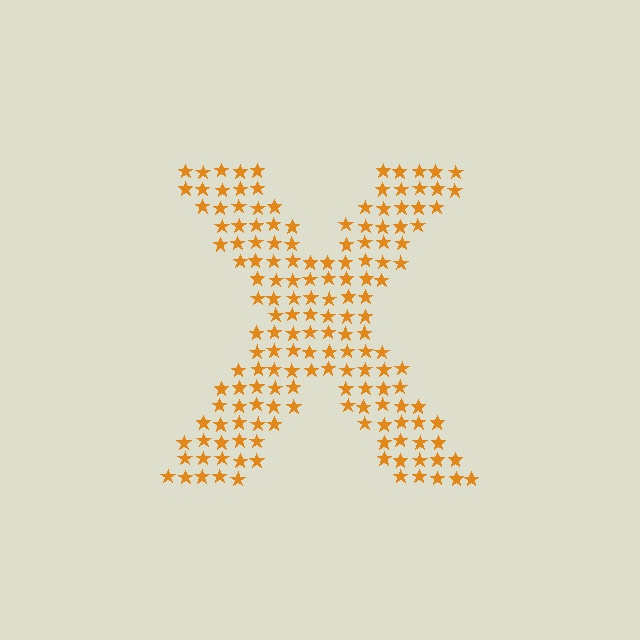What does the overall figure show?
The overall figure shows the letter X.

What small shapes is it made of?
It is made of small stars.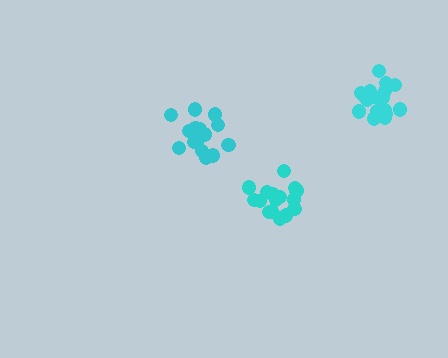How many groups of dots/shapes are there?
There are 3 groups.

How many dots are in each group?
Group 1: 16 dots, Group 2: 18 dots, Group 3: 17 dots (51 total).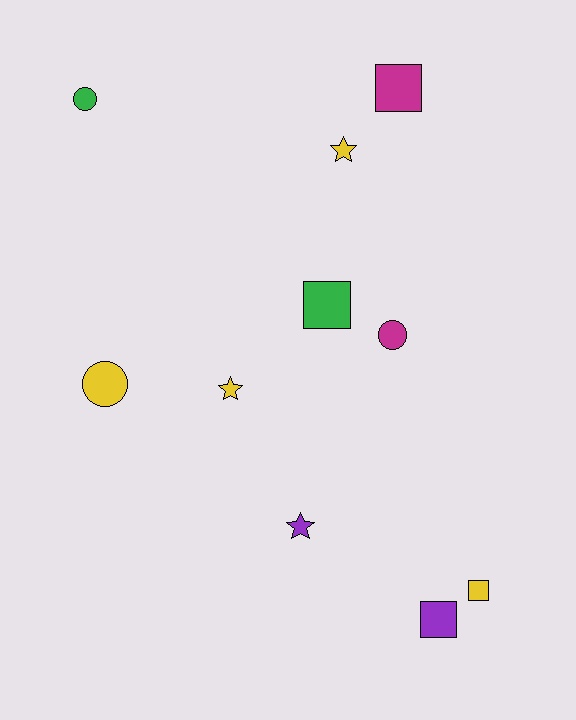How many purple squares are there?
There is 1 purple square.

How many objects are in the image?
There are 10 objects.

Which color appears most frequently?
Yellow, with 4 objects.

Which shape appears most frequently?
Square, with 4 objects.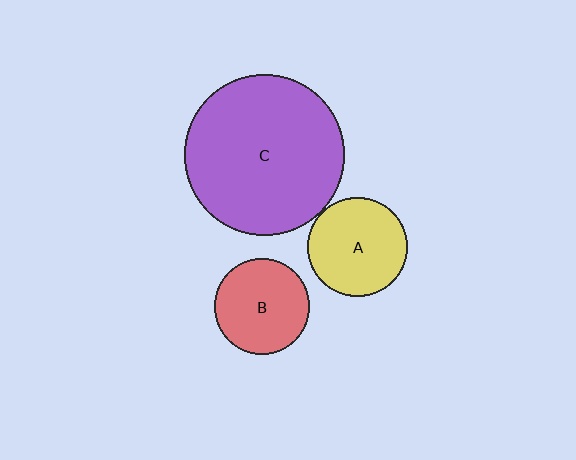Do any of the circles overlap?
No, none of the circles overlap.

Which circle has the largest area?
Circle C (purple).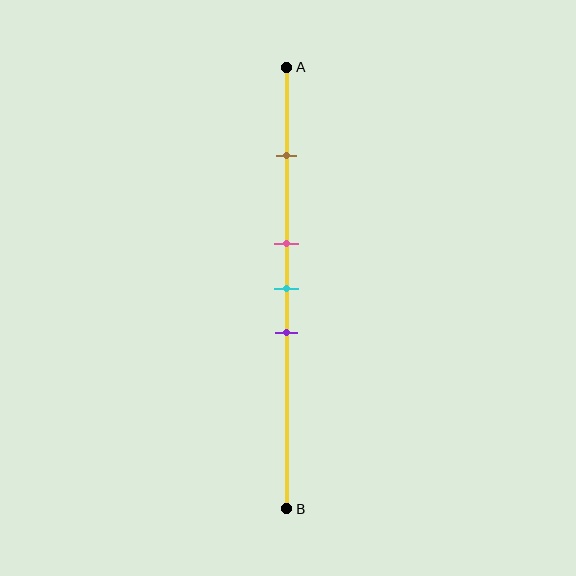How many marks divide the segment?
There are 4 marks dividing the segment.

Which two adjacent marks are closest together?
The pink and cyan marks are the closest adjacent pair.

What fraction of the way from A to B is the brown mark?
The brown mark is approximately 20% (0.2) of the way from A to B.